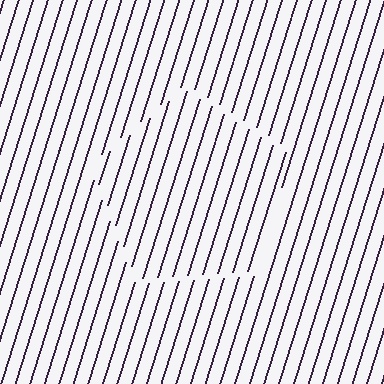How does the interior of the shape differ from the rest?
The interior of the shape contains the same grating, shifted by half a period — the contour is defined by the phase discontinuity where line-ends from the inner and outer gratings abut.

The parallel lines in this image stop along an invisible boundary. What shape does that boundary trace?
An illusory pentagon. The interior of the shape contains the same grating, shifted by half a period — the contour is defined by the phase discontinuity where line-ends from the inner and outer gratings abut.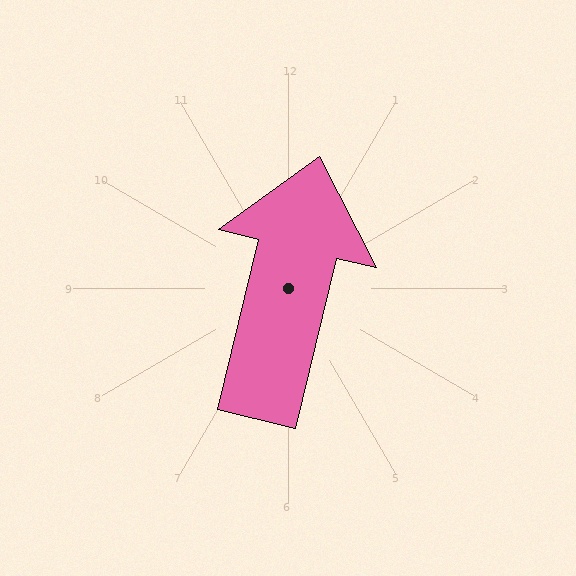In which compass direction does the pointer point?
North.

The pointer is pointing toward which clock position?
Roughly 12 o'clock.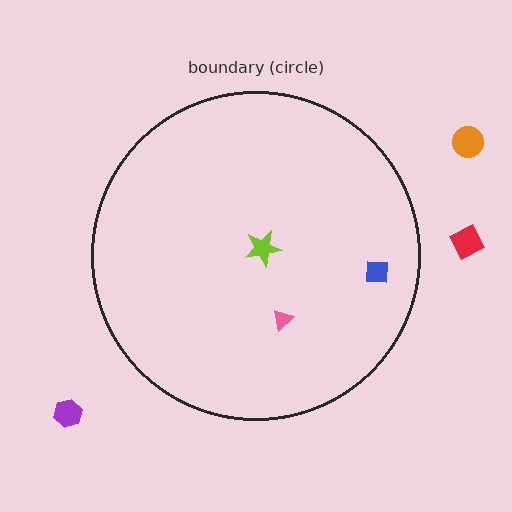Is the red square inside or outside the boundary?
Outside.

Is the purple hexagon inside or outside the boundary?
Outside.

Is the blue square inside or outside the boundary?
Inside.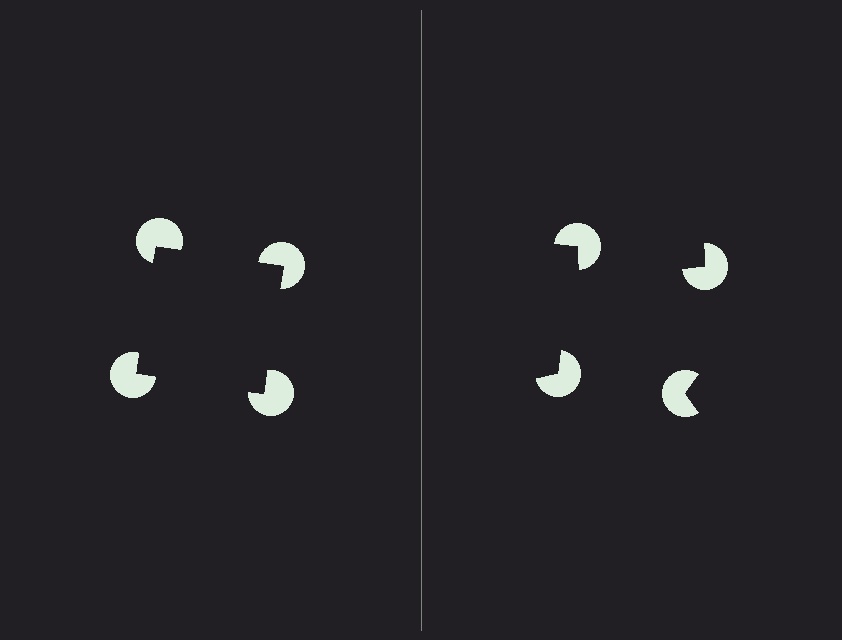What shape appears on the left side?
An illusory square.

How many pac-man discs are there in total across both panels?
8 — 4 on each side.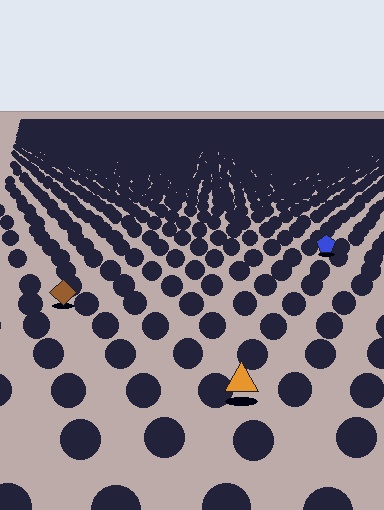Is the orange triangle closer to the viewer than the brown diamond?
Yes. The orange triangle is closer — you can tell from the texture gradient: the ground texture is coarser near it.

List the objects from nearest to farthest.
From nearest to farthest: the orange triangle, the brown diamond, the blue pentagon.